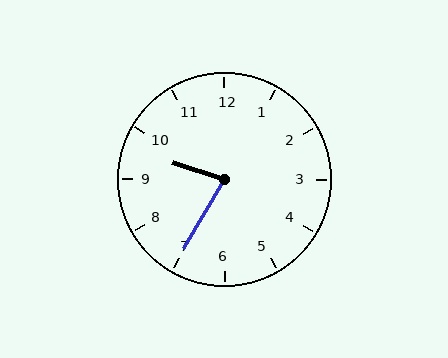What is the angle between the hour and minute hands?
Approximately 78 degrees.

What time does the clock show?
9:35.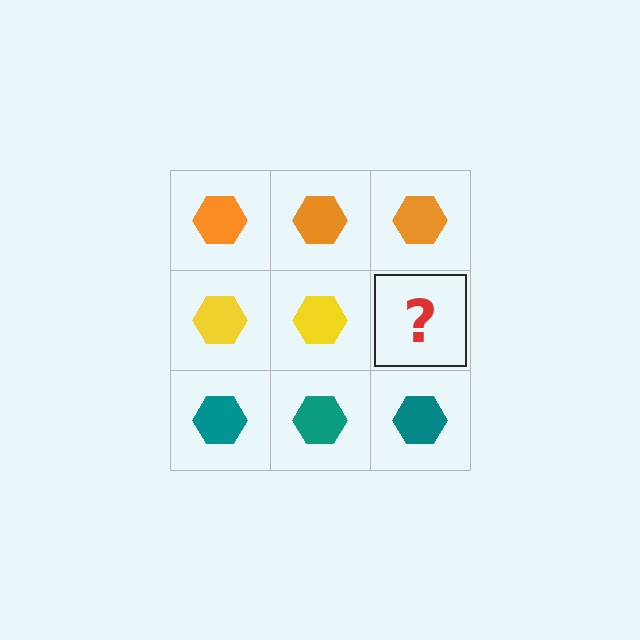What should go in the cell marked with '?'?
The missing cell should contain a yellow hexagon.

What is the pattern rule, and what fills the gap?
The rule is that each row has a consistent color. The gap should be filled with a yellow hexagon.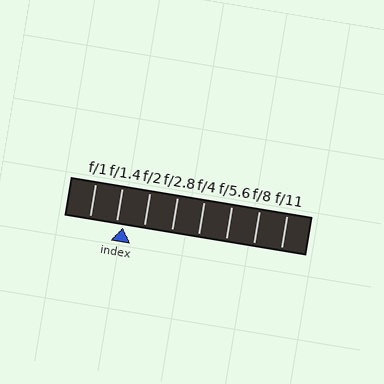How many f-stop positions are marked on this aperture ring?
There are 8 f-stop positions marked.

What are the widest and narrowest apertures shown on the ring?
The widest aperture shown is f/1 and the narrowest is f/11.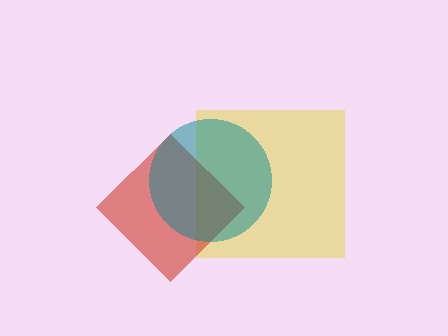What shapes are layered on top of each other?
The layered shapes are: a yellow square, a red diamond, a teal circle.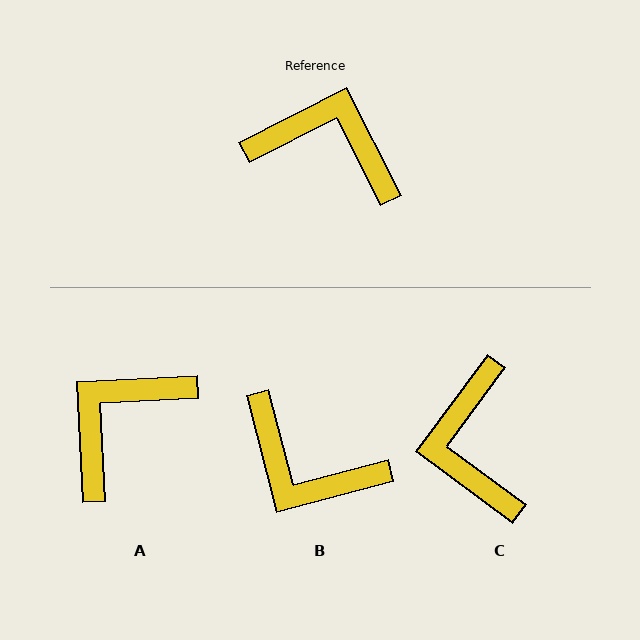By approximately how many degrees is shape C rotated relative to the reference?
Approximately 117 degrees counter-clockwise.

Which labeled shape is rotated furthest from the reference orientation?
B, about 168 degrees away.